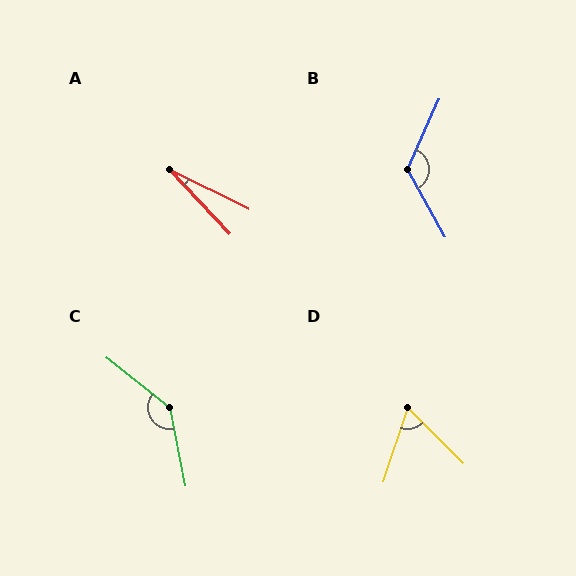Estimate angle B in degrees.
Approximately 127 degrees.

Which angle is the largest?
C, at approximately 139 degrees.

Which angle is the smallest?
A, at approximately 20 degrees.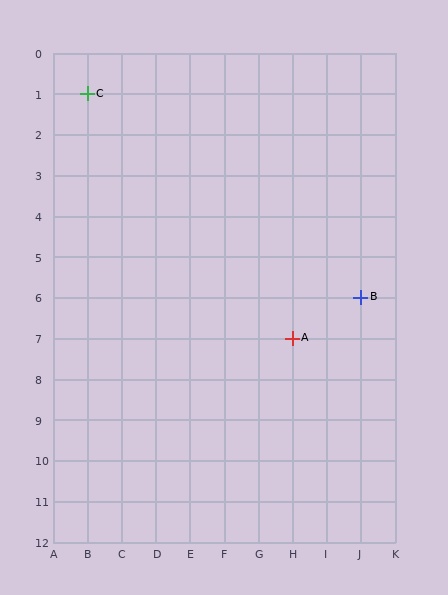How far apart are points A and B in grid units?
Points A and B are 2 columns and 1 row apart (about 2.2 grid units diagonally).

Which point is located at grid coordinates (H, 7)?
Point A is at (H, 7).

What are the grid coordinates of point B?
Point B is at grid coordinates (J, 6).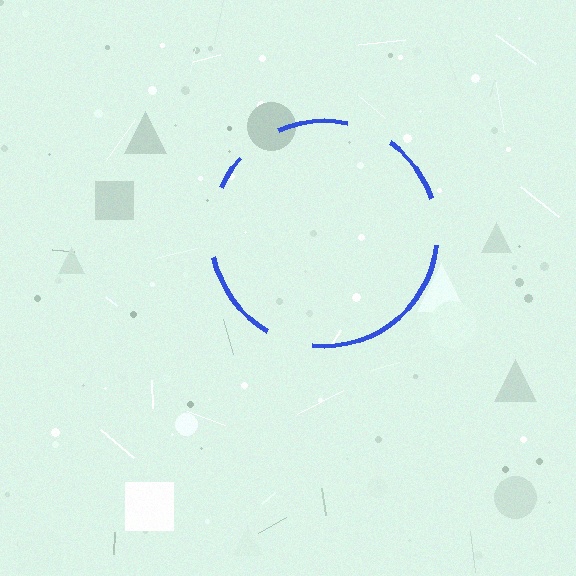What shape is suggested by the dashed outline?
The dashed outline suggests a circle.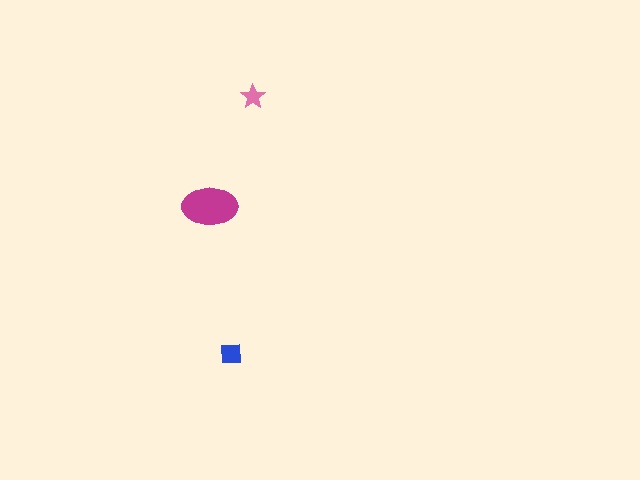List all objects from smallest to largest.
The pink star, the blue square, the magenta ellipse.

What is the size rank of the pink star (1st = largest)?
3rd.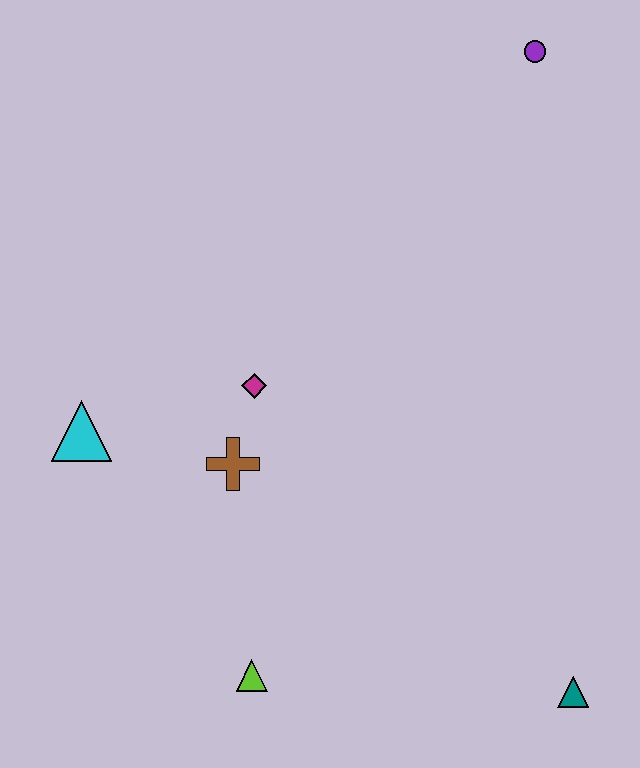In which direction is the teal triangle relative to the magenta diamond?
The teal triangle is to the right of the magenta diamond.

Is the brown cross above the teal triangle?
Yes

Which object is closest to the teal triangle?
The lime triangle is closest to the teal triangle.